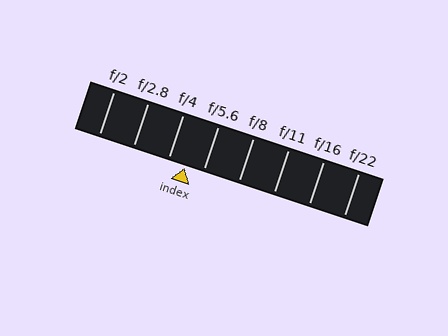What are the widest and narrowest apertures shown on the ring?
The widest aperture shown is f/2 and the narrowest is f/22.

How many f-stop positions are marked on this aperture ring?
There are 8 f-stop positions marked.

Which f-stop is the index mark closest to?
The index mark is closest to f/4.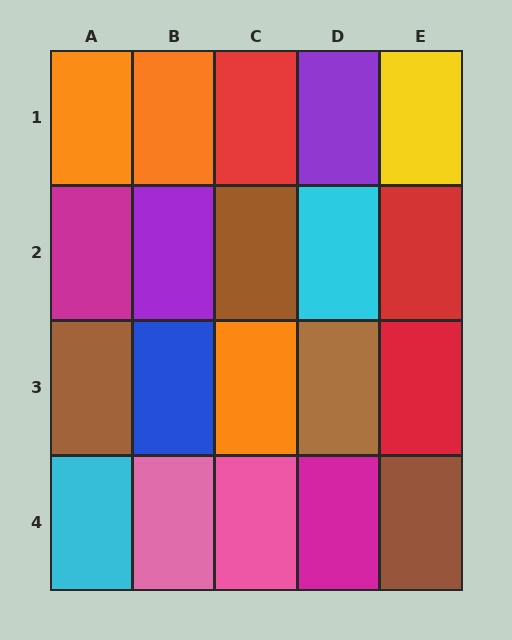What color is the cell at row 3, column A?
Brown.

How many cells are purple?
2 cells are purple.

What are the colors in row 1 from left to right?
Orange, orange, red, purple, yellow.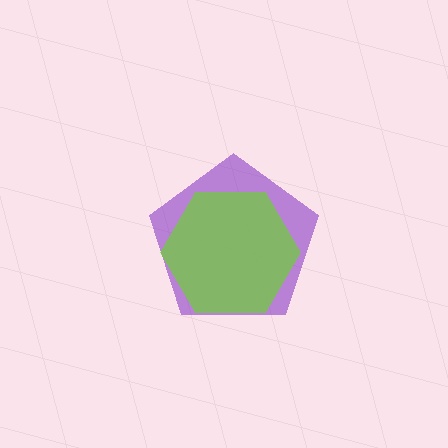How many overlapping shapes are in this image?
There are 2 overlapping shapes in the image.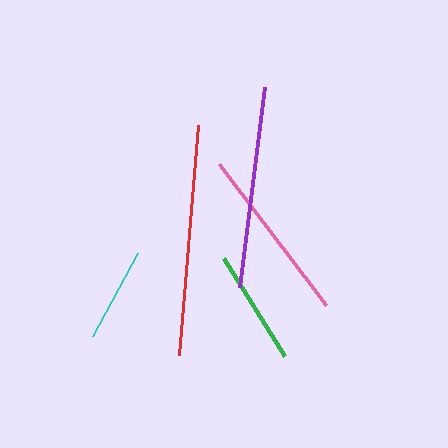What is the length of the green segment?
The green segment is approximately 115 pixels long.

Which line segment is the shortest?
The cyan line is the shortest at approximately 94 pixels.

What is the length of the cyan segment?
The cyan segment is approximately 94 pixels long.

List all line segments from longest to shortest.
From longest to shortest: red, purple, pink, green, cyan.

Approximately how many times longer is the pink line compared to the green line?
The pink line is approximately 1.5 times the length of the green line.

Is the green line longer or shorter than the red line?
The red line is longer than the green line.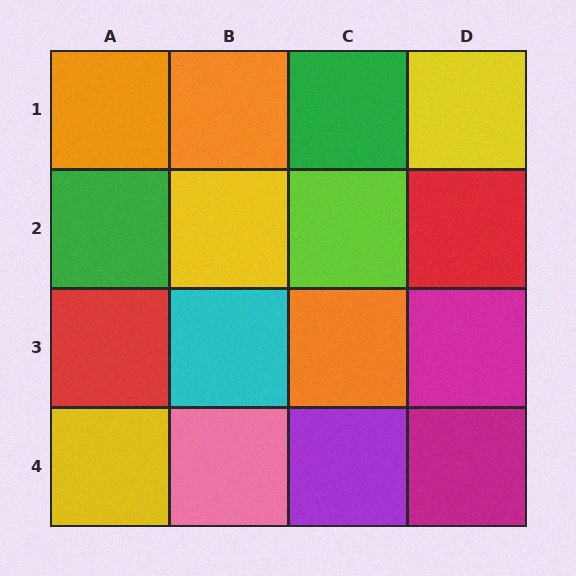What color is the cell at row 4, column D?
Magenta.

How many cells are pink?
1 cell is pink.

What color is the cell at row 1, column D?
Yellow.